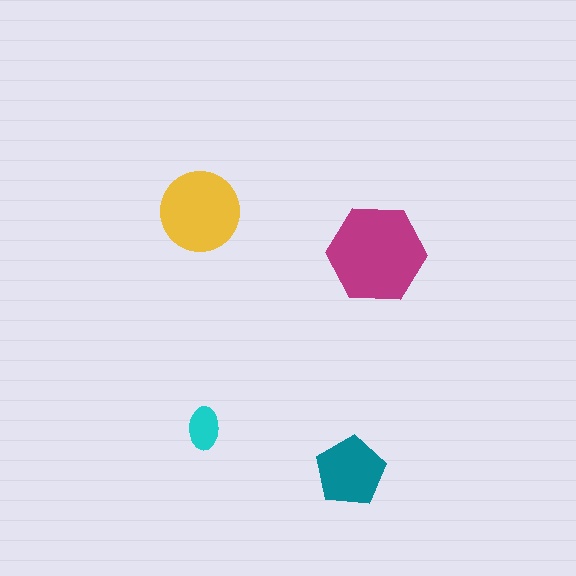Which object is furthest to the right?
The magenta hexagon is rightmost.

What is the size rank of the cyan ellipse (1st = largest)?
4th.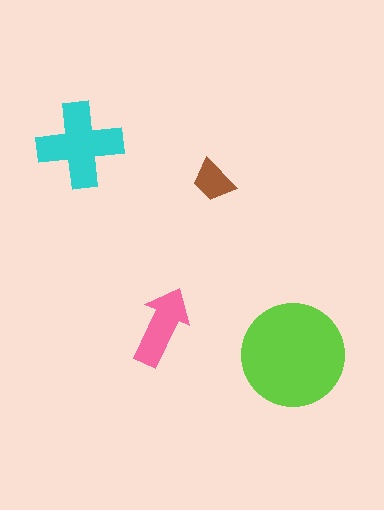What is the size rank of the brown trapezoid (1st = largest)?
4th.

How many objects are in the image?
There are 4 objects in the image.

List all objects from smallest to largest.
The brown trapezoid, the pink arrow, the cyan cross, the lime circle.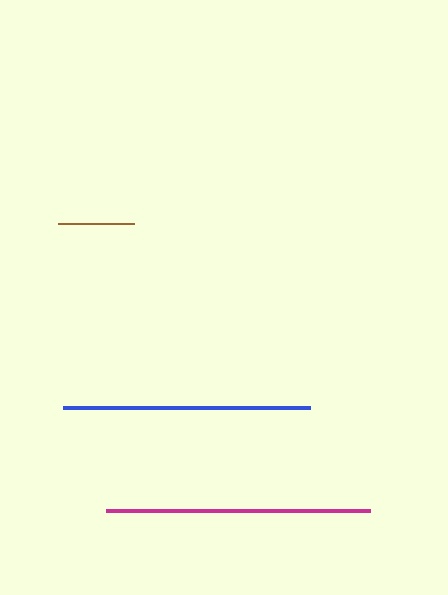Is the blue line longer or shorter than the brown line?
The blue line is longer than the brown line.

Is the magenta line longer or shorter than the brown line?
The magenta line is longer than the brown line.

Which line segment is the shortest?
The brown line is the shortest at approximately 75 pixels.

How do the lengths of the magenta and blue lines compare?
The magenta and blue lines are approximately the same length.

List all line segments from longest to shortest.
From longest to shortest: magenta, blue, brown.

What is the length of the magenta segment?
The magenta segment is approximately 264 pixels long.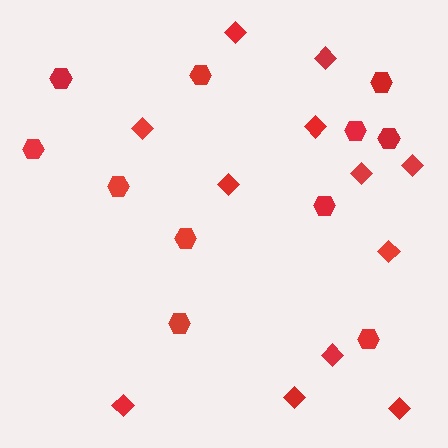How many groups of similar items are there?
There are 2 groups: one group of hexagons (11) and one group of diamonds (12).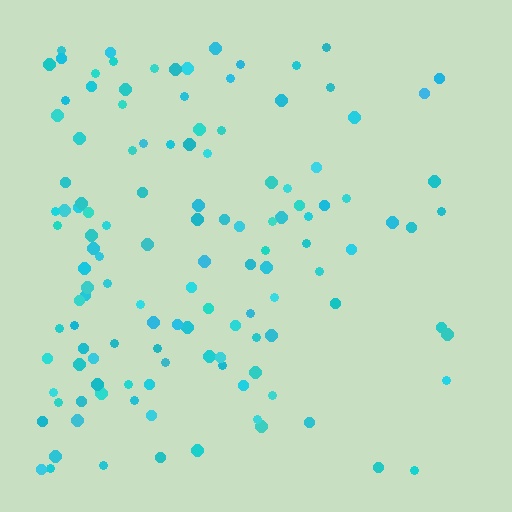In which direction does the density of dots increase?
From right to left, with the left side densest.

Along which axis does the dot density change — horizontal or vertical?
Horizontal.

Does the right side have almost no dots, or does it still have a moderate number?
Still a moderate number, just noticeably fewer than the left.